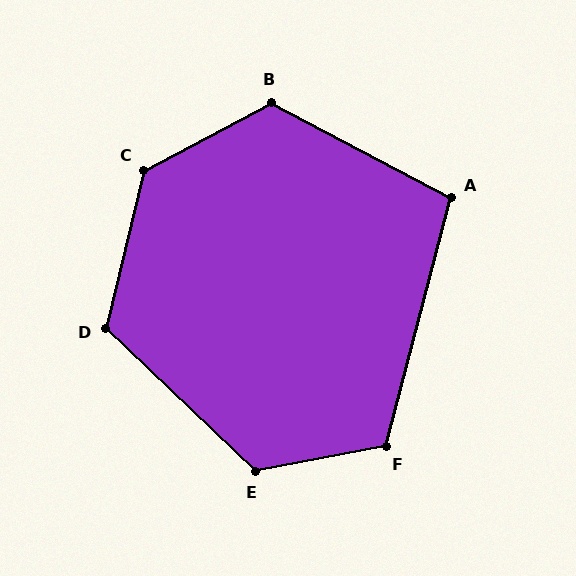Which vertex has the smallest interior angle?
A, at approximately 103 degrees.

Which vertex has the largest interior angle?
C, at approximately 131 degrees.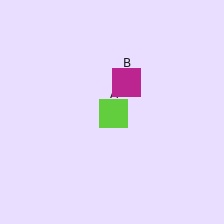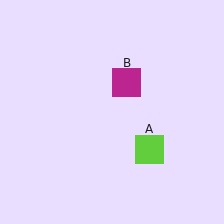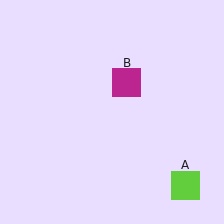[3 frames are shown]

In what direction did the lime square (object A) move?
The lime square (object A) moved down and to the right.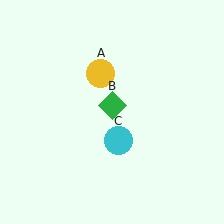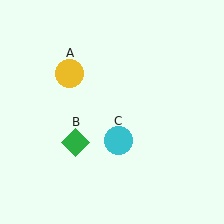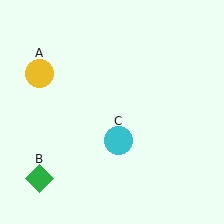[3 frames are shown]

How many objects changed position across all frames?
2 objects changed position: yellow circle (object A), green diamond (object B).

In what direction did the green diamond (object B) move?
The green diamond (object B) moved down and to the left.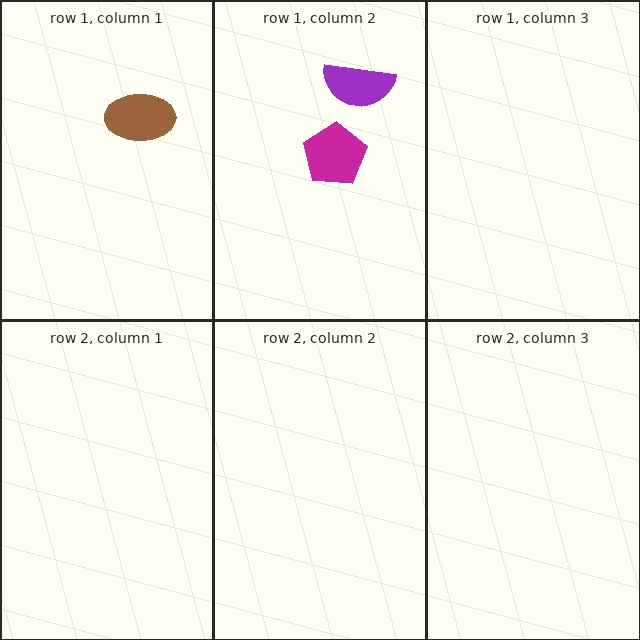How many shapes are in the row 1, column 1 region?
1.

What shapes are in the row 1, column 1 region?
The brown ellipse.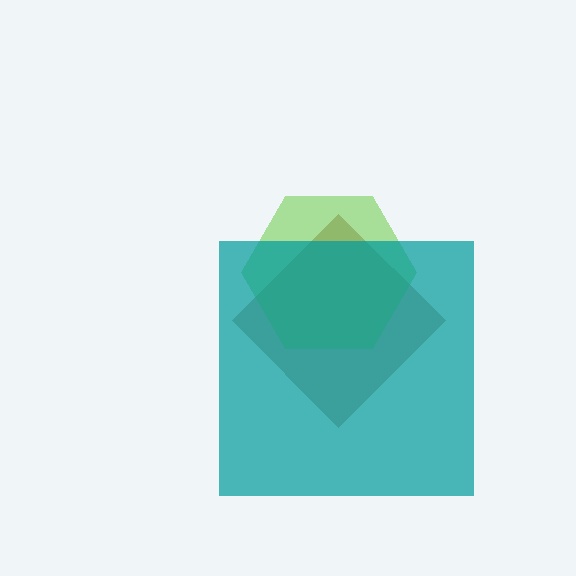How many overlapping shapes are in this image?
There are 3 overlapping shapes in the image.